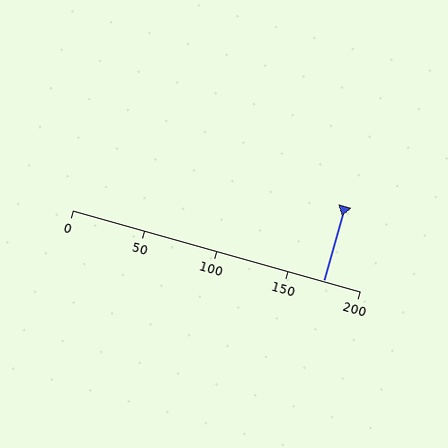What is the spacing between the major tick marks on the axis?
The major ticks are spaced 50 apart.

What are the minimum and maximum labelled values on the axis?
The axis runs from 0 to 200.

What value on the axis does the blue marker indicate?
The marker indicates approximately 175.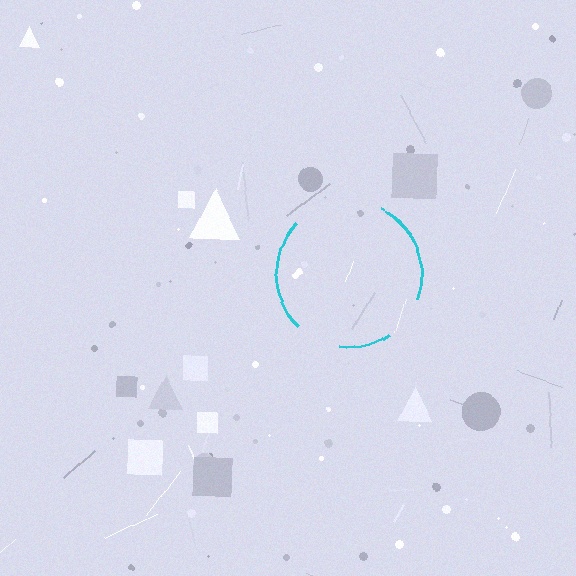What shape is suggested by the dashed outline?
The dashed outline suggests a circle.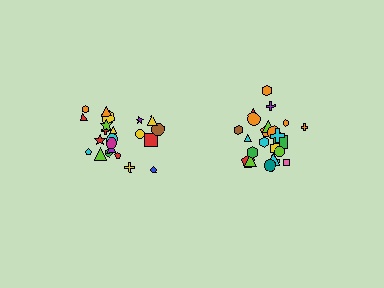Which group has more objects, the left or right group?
The right group.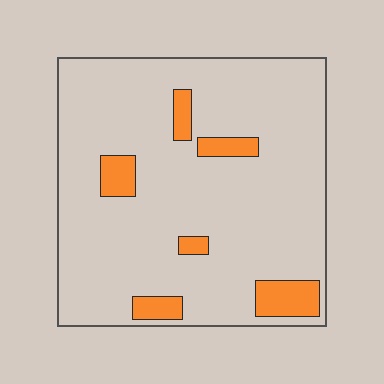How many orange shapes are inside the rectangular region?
6.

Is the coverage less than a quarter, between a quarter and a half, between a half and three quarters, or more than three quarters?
Less than a quarter.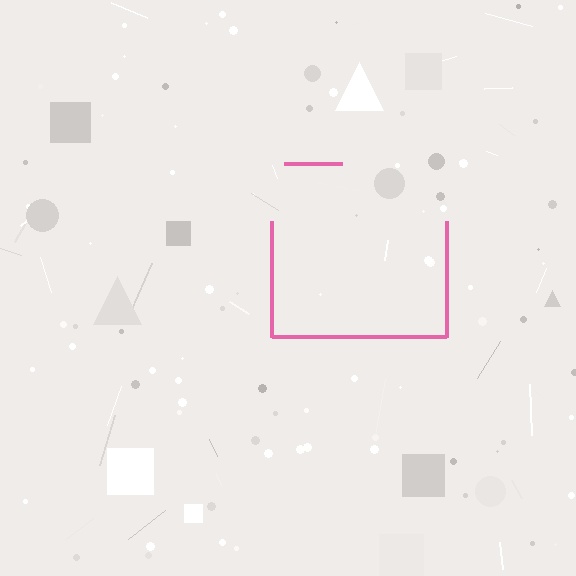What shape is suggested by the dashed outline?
The dashed outline suggests a square.